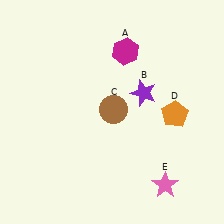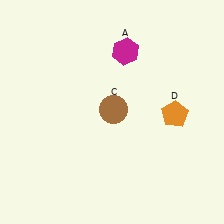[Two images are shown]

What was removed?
The purple star (B), the pink star (E) were removed in Image 2.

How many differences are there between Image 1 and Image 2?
There are 2 differences between the two images.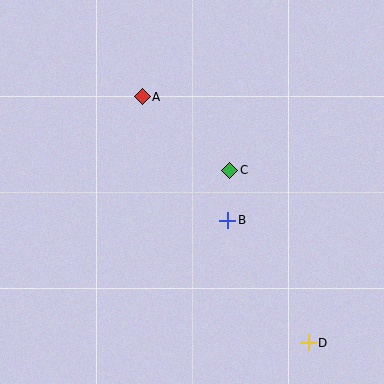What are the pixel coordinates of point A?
Point A is at (142, 97).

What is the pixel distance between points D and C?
The distance between D and C is 189 pixels.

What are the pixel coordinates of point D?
Point D is at (308, 343).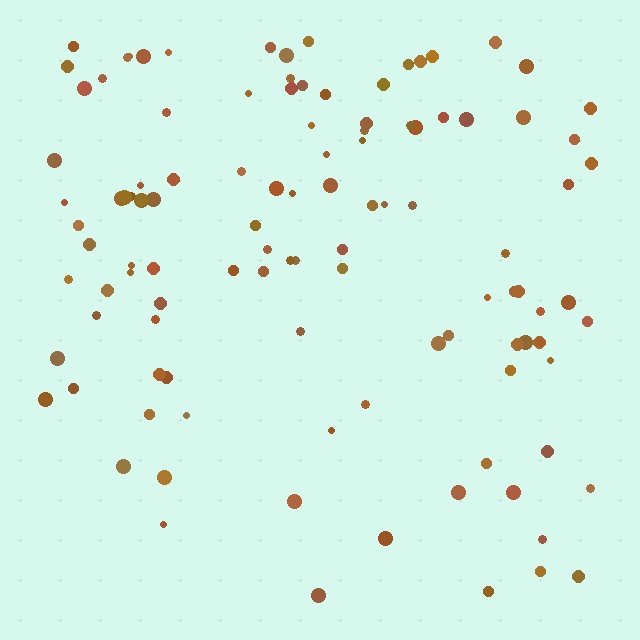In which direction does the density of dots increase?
From bottom to top, with the top side densest.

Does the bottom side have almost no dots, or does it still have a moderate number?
Still a moderate number, just noticeably fewer than the top.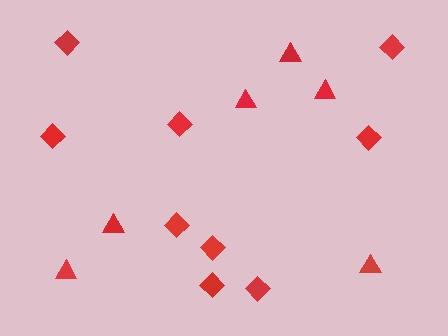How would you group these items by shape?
There are 2 groups: one group of triangles (6) and one group of diamonds (9).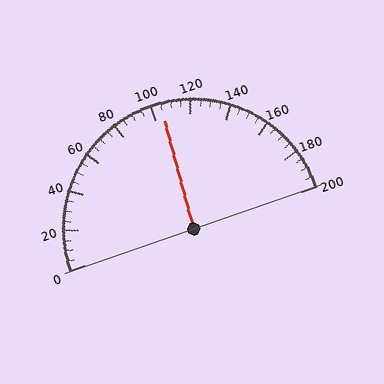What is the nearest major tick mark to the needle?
The nearest major tick mark is 100.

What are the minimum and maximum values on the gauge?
The gauge ranges from 0 to 200.